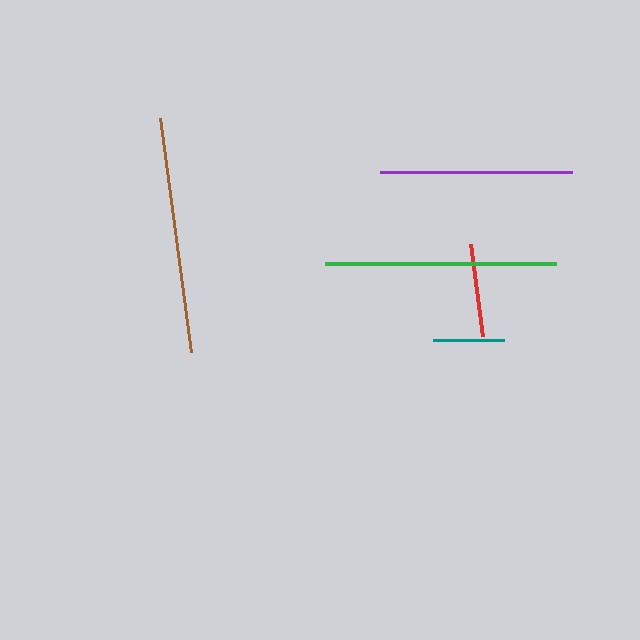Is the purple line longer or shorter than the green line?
The green line is longer than the purple line.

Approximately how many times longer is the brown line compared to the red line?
The brown line is approximately 2.5 times the length of the red line.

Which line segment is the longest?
The brown line is the longest at approximately 236 pixels.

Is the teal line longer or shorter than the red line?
The red line is longer than the teal line.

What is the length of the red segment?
The red segment is approximately 93 pixels long.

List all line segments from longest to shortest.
From longest to shortest: brown, green, purple, red, teal.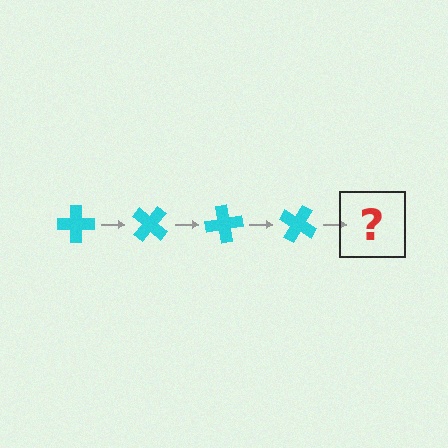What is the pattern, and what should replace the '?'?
The pattern is that the cross rotates 40 degrees each step. The '?' should be a cyan cross rotated 160 degrees.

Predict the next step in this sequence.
The next step is a cyan cross rotated 160 degrees.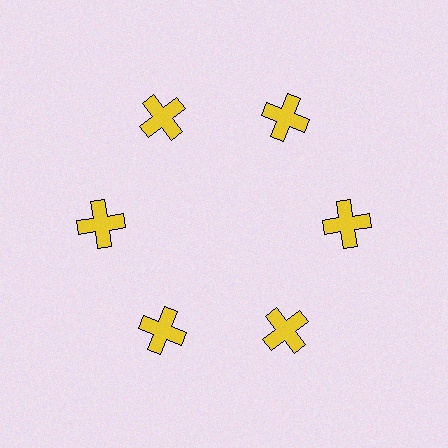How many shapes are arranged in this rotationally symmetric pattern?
There are 6 shapes, arranged in 6 groups of 1.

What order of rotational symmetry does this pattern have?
This pattern has 6-fold rotational symmetry.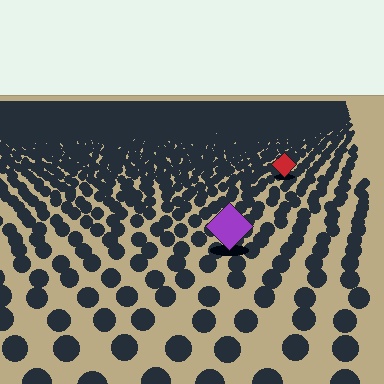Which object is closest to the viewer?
The purple diamond is closest. The texture marks near it are larger and more spread out.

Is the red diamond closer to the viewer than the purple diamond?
No. The purple diamond is closer — you can tell from the texture gradient: the ground texture is coarser near it.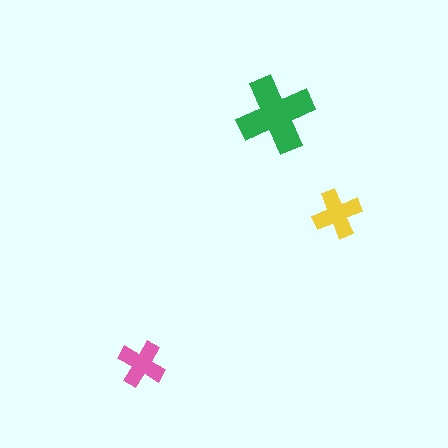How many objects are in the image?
There are 3 objects in the image.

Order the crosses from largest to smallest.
the green one, the yellow one, the pink one.